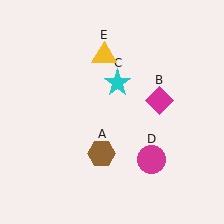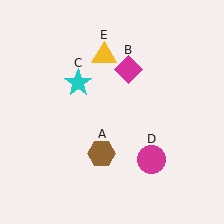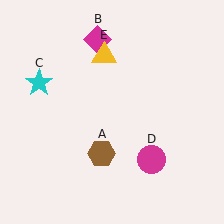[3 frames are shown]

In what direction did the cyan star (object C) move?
The cyan star (object C) moved left.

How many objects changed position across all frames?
2 objects changed position: magenta diamond (object B), cyan star (object C).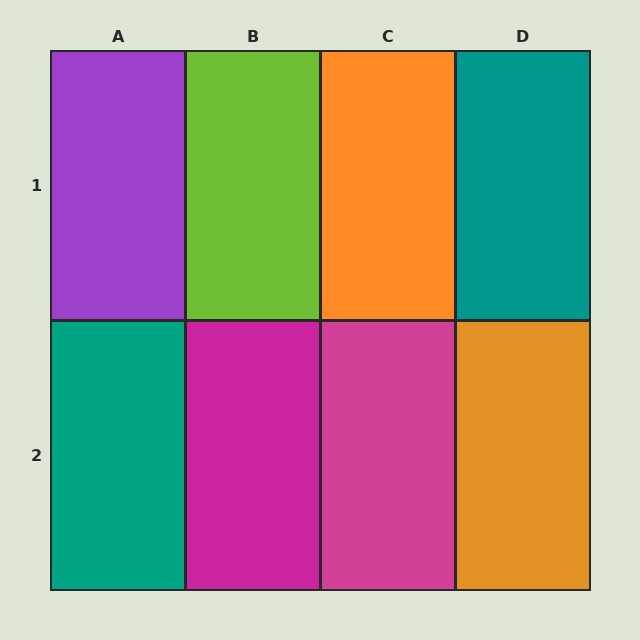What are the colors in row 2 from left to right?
Teal, magenta, magenta, orange.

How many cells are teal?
2 cells are teal.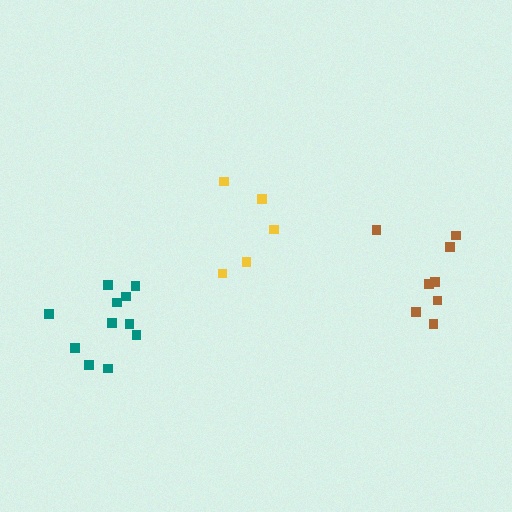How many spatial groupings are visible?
There are 3 spatial groupings.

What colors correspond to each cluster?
The clusters are colored: yellow, teal, brown.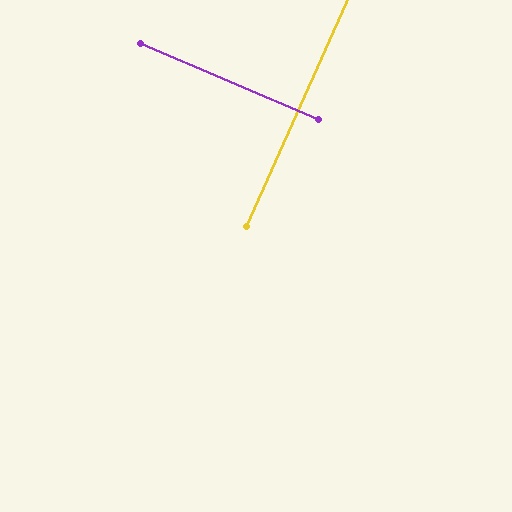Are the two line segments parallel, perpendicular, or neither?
Perpendicular — they meet at approximately 89°.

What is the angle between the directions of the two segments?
Approximately 89 degrees.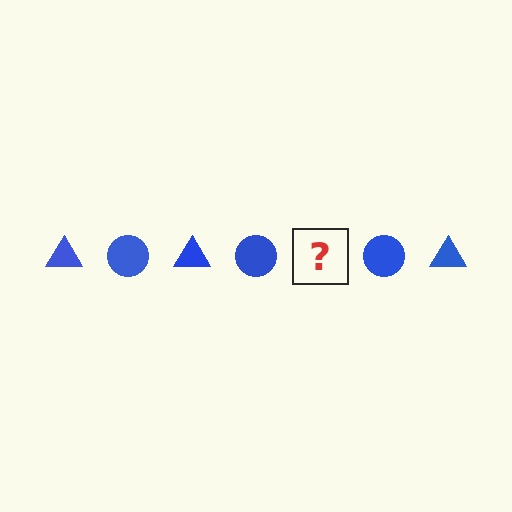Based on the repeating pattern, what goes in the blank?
The blank should be a blue triangle.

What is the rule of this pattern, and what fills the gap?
The rule is that the pattern cycles through triangle, circle shapes in blue. The gap should be filled with a blue triangle.